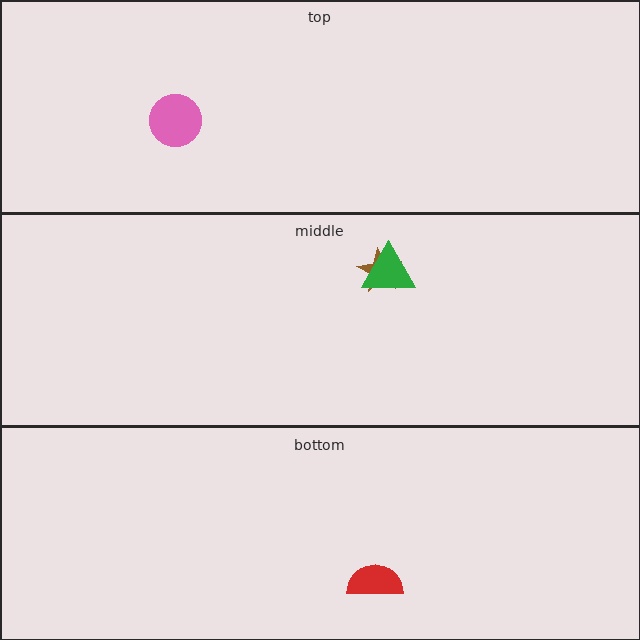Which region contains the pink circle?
The top region.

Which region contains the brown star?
The middle region.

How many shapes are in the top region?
1.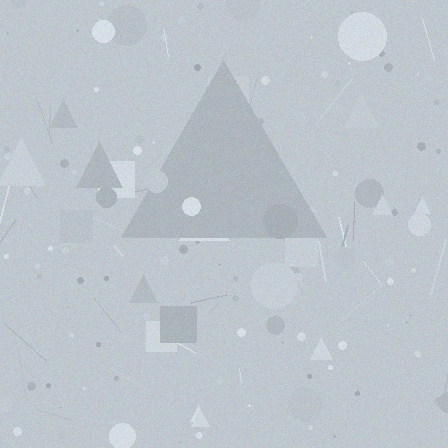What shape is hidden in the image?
A triangle is hidden in the image.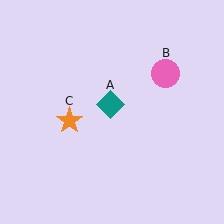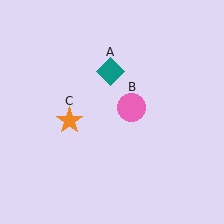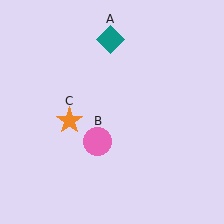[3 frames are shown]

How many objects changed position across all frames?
2 objects changed position: teal diamond (object A), pink circle (object B).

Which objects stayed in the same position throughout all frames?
Orange star (object C) remained stationary.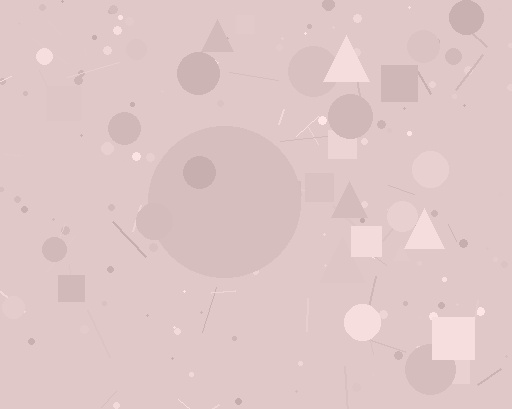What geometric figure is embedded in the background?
A circle is embedded in the background.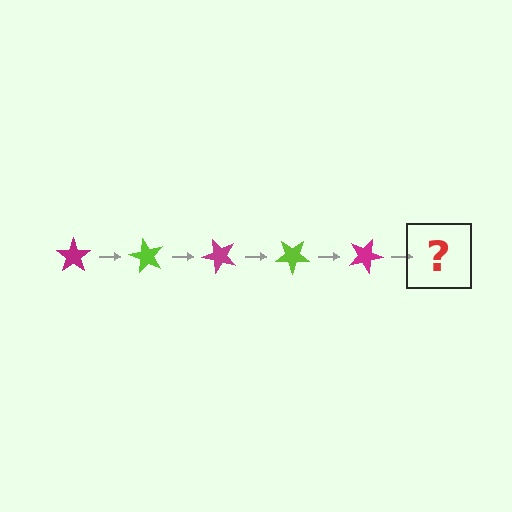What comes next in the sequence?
The next element should be a lime star, rotated 300 degrees from the start.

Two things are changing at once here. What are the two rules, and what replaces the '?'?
The two rules are that it rotates 60 degrees each step and the color cycles through magenta and lime. The '?' should be a lime star, rotated 300 degrees from the start.